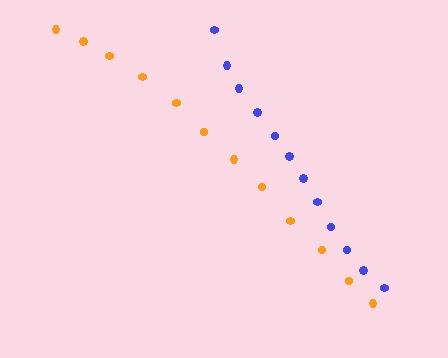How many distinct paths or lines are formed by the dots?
There are 2 distinct paths.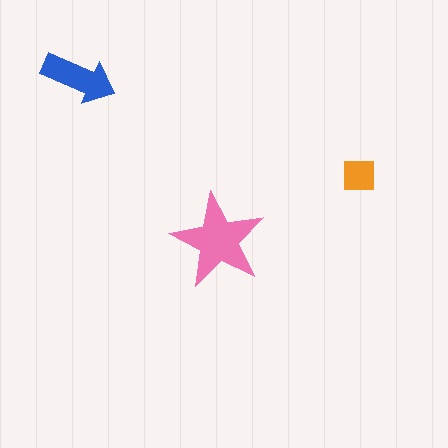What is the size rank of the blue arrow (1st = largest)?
2nd.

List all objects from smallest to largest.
The orange square, the blue arrow, the pink star.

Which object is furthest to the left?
The blue arrow is leftmost.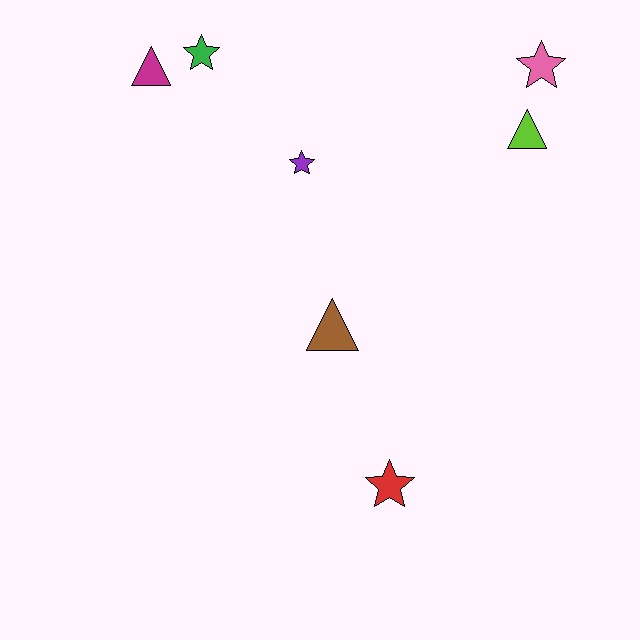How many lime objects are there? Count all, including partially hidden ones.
There is 1 lime object.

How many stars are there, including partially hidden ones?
There are 4 stars.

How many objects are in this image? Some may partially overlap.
There are 7 objects.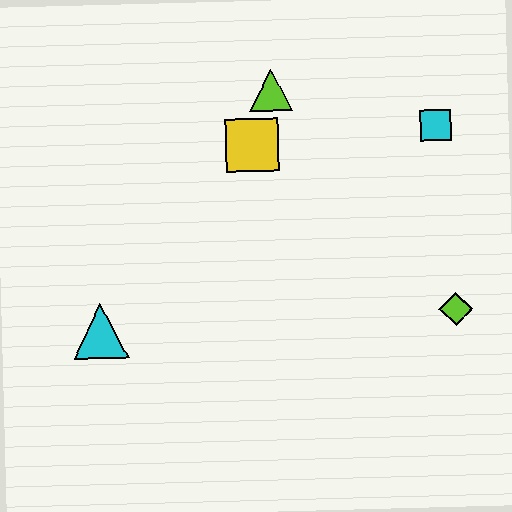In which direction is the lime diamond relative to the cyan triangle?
The lime diamond is to the right of the cyan triangle.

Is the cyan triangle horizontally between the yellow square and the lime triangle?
No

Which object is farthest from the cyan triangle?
The cyan square is farthest from the cyan triangle.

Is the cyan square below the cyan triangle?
No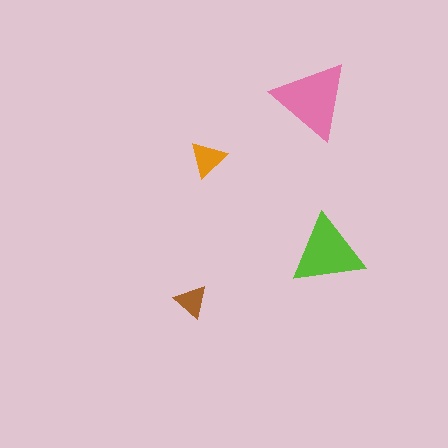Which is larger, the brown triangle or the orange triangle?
The orange one.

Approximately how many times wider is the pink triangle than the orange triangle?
About 2 times wider.